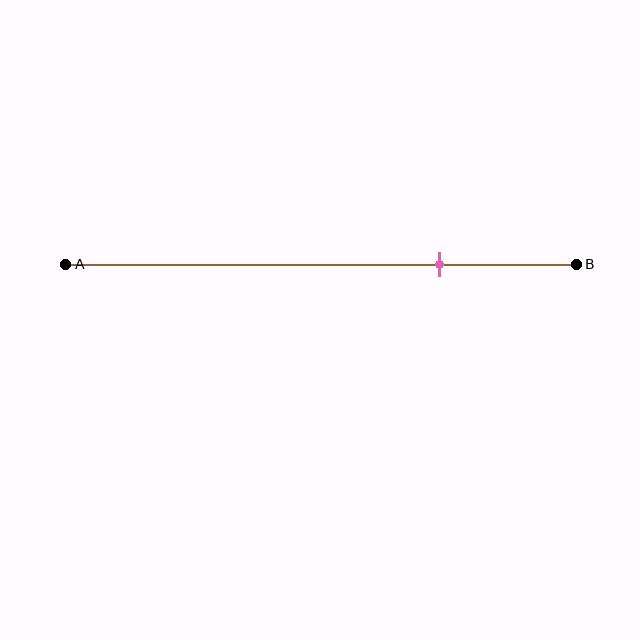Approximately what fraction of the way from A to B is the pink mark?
The pink mark is approximately 75% of the way from A to B.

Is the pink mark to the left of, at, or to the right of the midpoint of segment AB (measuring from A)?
The pink mark is to the right of the midpoint of segment AB.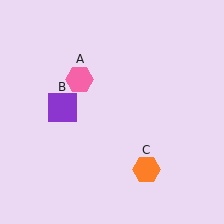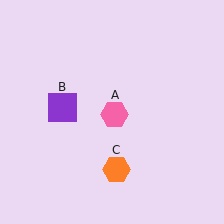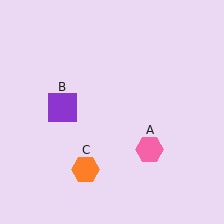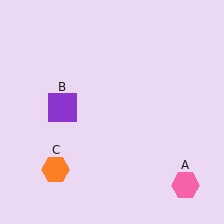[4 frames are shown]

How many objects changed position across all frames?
2 objects changed position: pink hexagon (object A), orange hexagon (object C).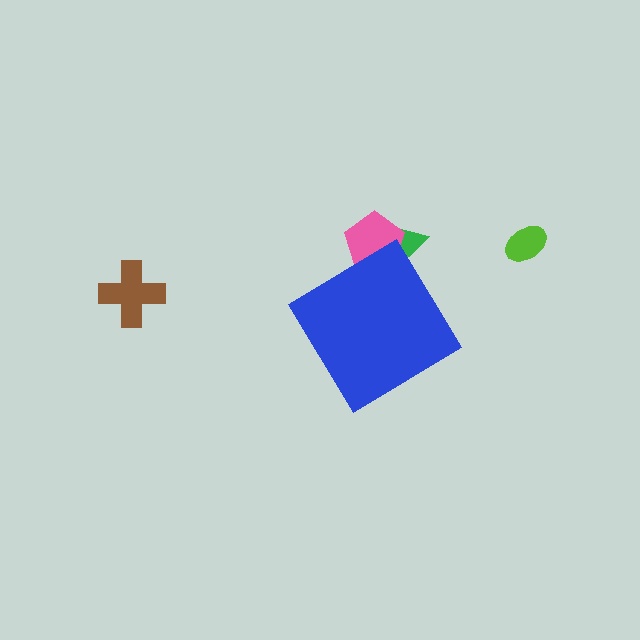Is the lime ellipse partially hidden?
No, the lime ellipse is fully visible.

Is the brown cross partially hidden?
No, the brown cross is fully visible.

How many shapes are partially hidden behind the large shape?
2 shapes are partially hidden.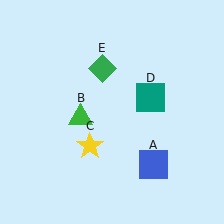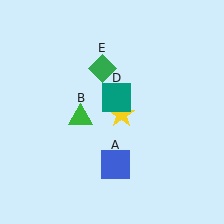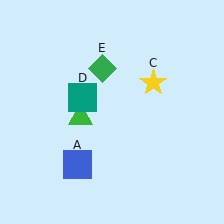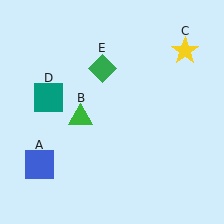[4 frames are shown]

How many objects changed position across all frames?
3 objects changed position: blue square (object A), yellow star (object C), teal square (object D).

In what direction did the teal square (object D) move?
The teal square (object D) moved left.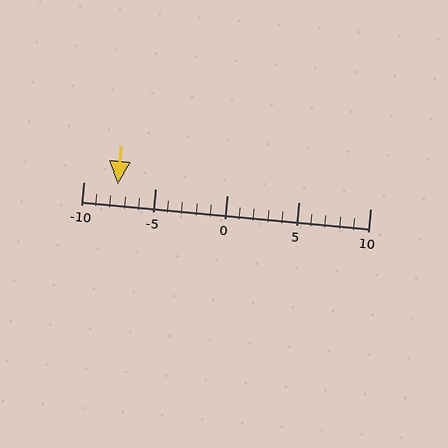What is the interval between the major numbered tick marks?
The major tick marks are spaced 5 units apart.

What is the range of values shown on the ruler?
The ruler shows values from -10 to 10.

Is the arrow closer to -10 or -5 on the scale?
The arrow is closer to -10.